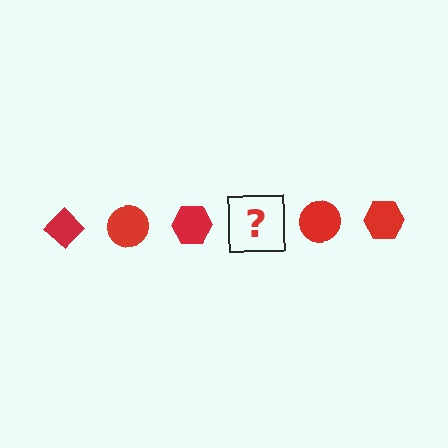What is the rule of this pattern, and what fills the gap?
The rule is that the pattern cycles through diamond, circle, hexagon shapes in red. The gap should be filled with a red diamond.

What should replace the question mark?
The question mark should be replaced with a red diamond.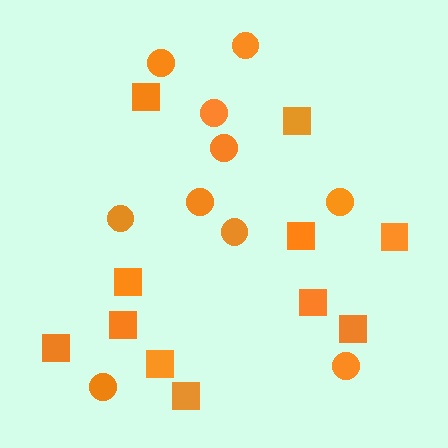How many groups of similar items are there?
There are 2 groups: one group of circles (10) and one group of squares (11).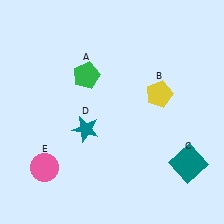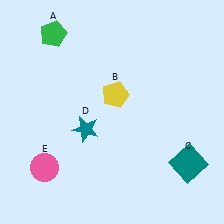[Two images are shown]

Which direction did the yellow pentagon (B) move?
The yellow pentagon (B) moved left.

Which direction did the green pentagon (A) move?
The green pentagon (A) moved up.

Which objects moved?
The objects that moved are: the green pentagon (A), the yellow pentagon (B).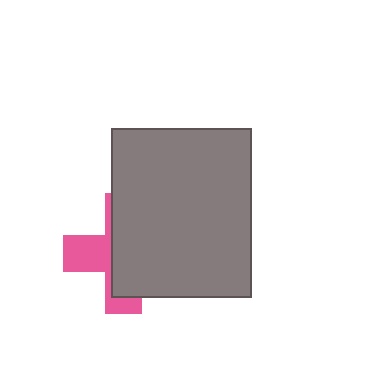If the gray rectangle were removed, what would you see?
You would see the complete pink cross.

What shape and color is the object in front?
The object in front is a gray rectangle.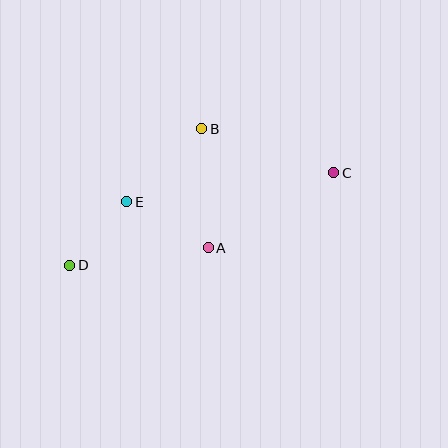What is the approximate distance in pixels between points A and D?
The distance between A and D is approximately 140 pixels.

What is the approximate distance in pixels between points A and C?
The distance between A and C is approximately 146 pixels.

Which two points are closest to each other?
Points D and E are closest to each other.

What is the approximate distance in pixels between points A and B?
The distance between A and B is approximately 119 pixels.